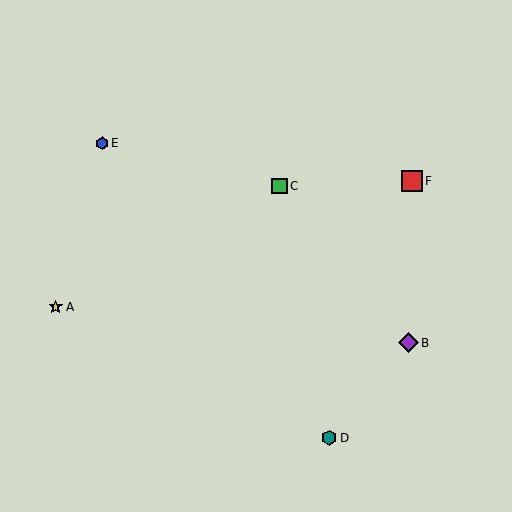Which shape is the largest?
The red square (labeled F) is the largest.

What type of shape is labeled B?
Shape B is a purple diamond.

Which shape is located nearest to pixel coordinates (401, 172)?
The red square (labeled F) at (412, 181) is nearest to that location.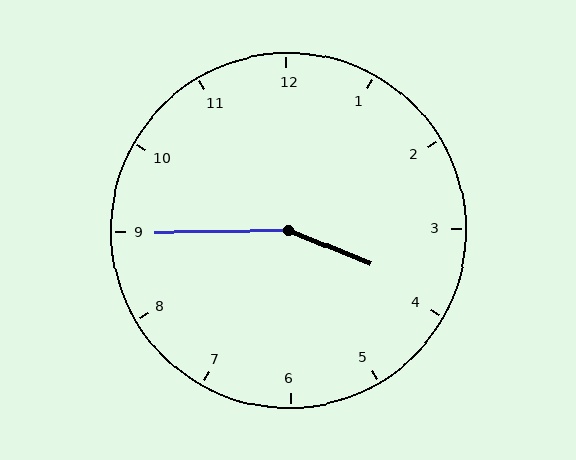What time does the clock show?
3:45.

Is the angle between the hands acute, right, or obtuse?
It is obtuse.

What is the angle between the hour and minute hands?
Approximately 158 degrees.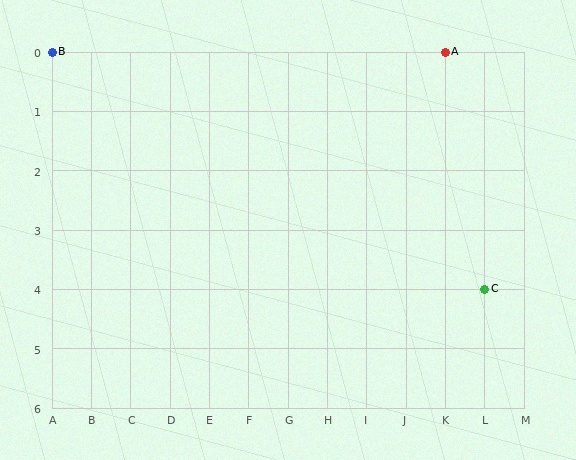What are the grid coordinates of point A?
Point A is at grid coordinates (K, 0).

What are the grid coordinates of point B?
Point B is at grid coordinates (A, 0).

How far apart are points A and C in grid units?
Points A and C are 1 column and 4 rows apart (about 4.1 grid units diagonally).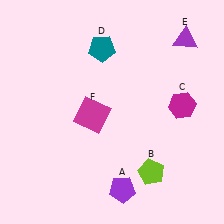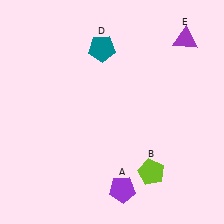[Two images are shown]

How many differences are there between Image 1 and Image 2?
There are 2 differences between the two images.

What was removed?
The magenta square (F), the magenta hexagon (C) were removed in Image 2.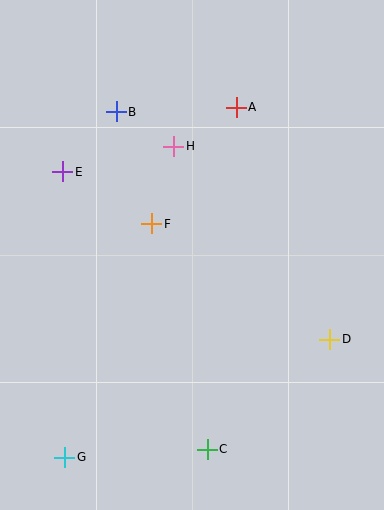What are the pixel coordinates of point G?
Point G is at (65, 457).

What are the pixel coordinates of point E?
Point E is at (63, 172).